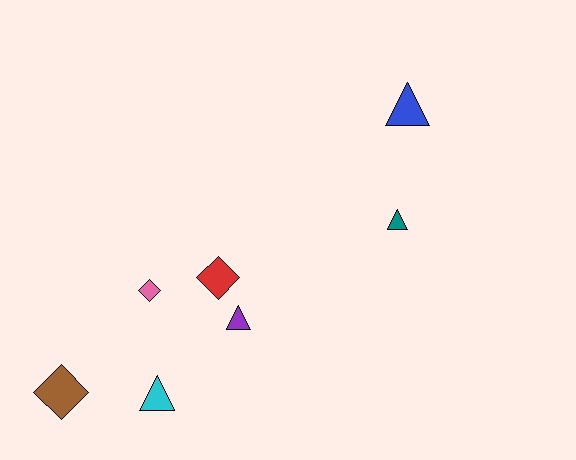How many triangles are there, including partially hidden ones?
There are 4 triangles.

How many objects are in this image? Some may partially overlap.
There are 7 objects.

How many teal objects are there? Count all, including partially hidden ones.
There is 1 teal object.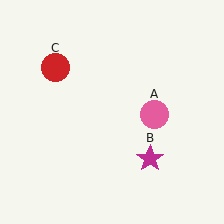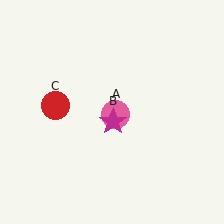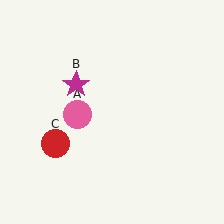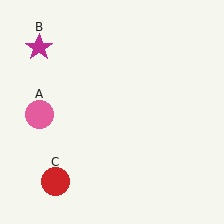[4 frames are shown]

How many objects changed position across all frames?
3 objects changed position: pink circle (object A), magenta star (object B), red circle (object C).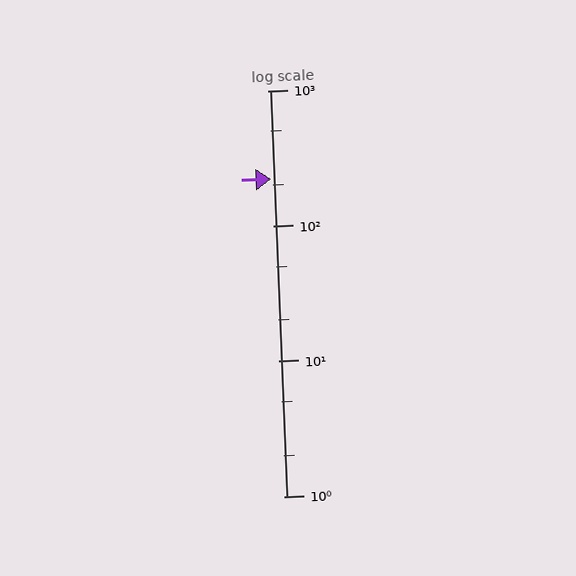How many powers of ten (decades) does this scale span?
The scale spans 3 decades, from 1 to 1000.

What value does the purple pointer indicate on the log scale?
The pointer indicates approximately 220.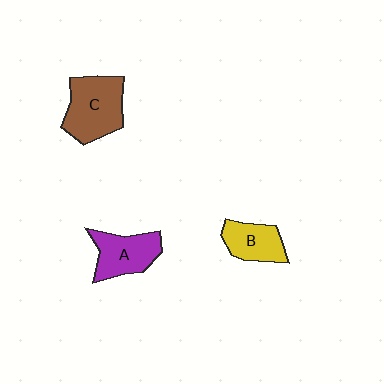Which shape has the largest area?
Shape C (brown).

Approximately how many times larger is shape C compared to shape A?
Approximately 1.3 times.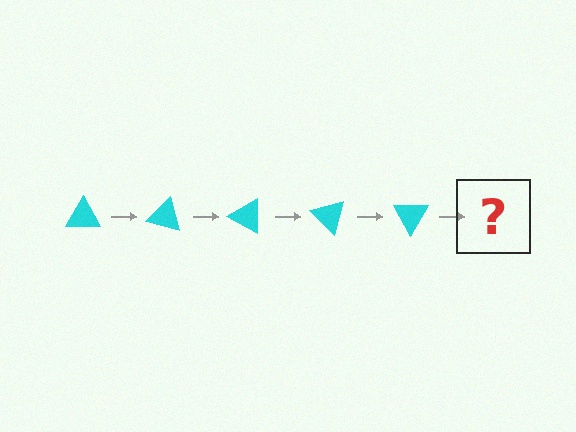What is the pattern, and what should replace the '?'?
The pattern is that the triangle rotates 15 degrees each step. The '?' should be a cyan triangle rotated 75 degrees.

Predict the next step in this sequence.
The next step is a cyan triangle rotated 75 degrees.